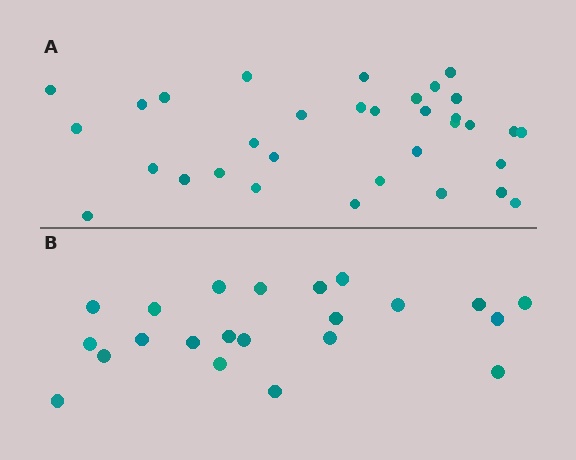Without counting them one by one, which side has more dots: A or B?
Region A (the top region) has more dots.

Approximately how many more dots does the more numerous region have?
Region A has roughly 12 or so more dots than region B.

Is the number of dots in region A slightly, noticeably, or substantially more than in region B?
Region A has substantially more. The ratio is roughly 1.5 to 1.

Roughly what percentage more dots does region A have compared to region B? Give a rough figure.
About 50% more.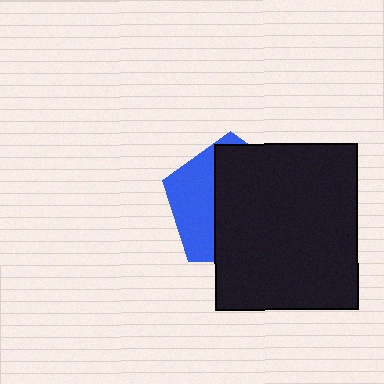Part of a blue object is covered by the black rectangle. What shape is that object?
It is a pentagon.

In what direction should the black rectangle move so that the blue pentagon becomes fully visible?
The black rectangle should move right. That is the shortest direction to clear the overlap and leave the blue pentagon fully visible.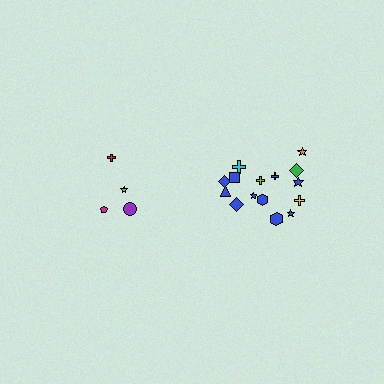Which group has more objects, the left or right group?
The right group.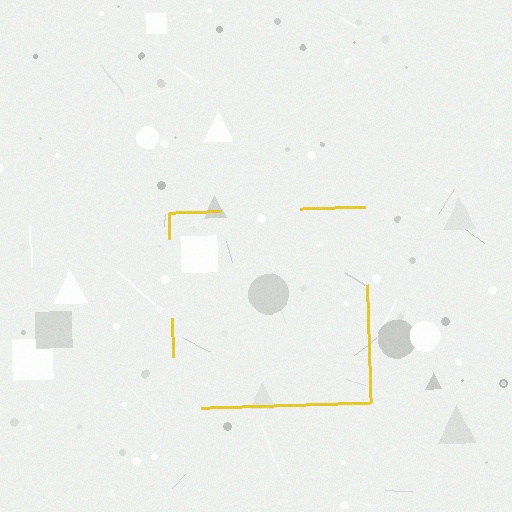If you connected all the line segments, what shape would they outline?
They would outline a square.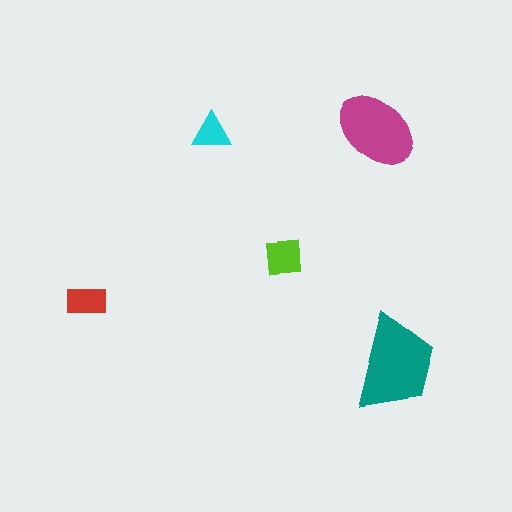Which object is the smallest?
The cyan triangle.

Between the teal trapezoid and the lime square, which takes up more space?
The teal trapezoid.